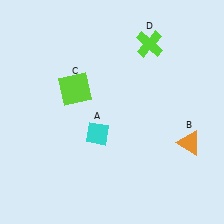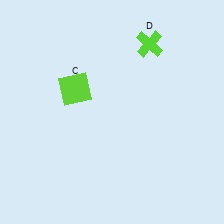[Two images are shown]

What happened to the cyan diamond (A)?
The cyan diamond (A) was removed in Image 2. It was in the bottom-left area of Image 1.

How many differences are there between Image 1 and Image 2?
There are 2 differences between the two images.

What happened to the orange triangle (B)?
The orange triangle (B) was removed in Image 2. It was in the bottom-right area of Image 1.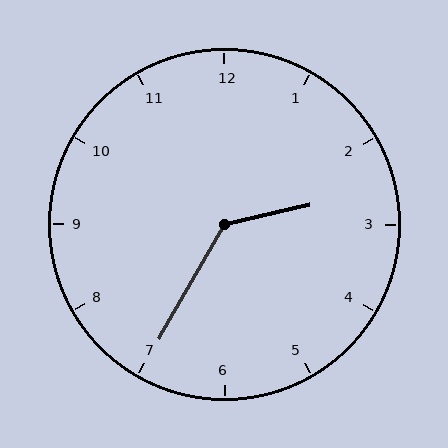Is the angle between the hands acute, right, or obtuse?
It is obtuse.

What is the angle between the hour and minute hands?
Approximately 132 degrees.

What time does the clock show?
2:35.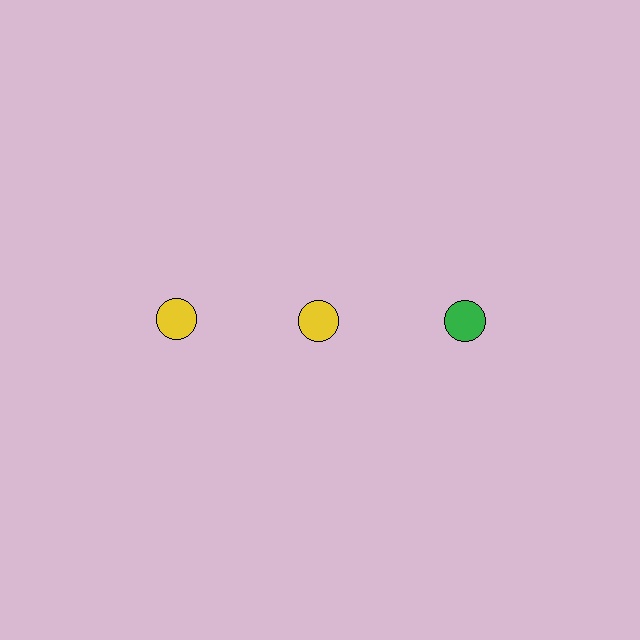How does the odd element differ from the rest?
It has a different color: green instead of yellow.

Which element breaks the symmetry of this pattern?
The green circle in the top row, center column breaks the symmetry. All other shapes are yellow circles.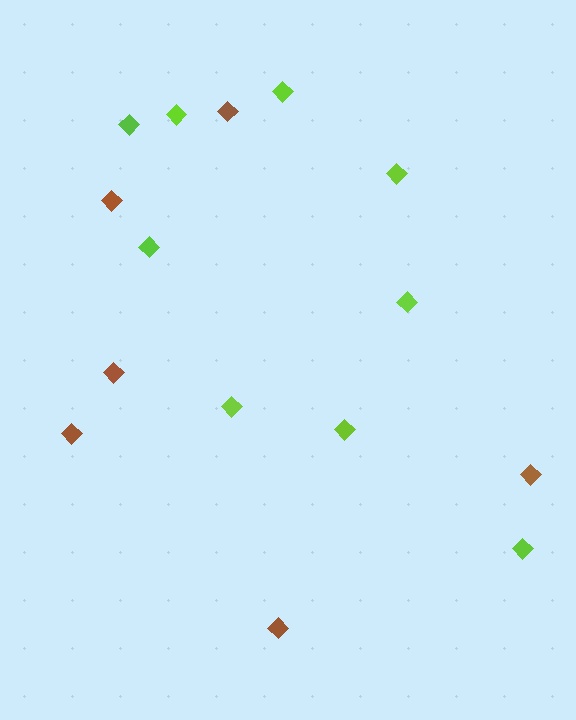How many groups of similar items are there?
There are 2 groups: one group of lime diamonds (9) and one group of brown diamonds (6).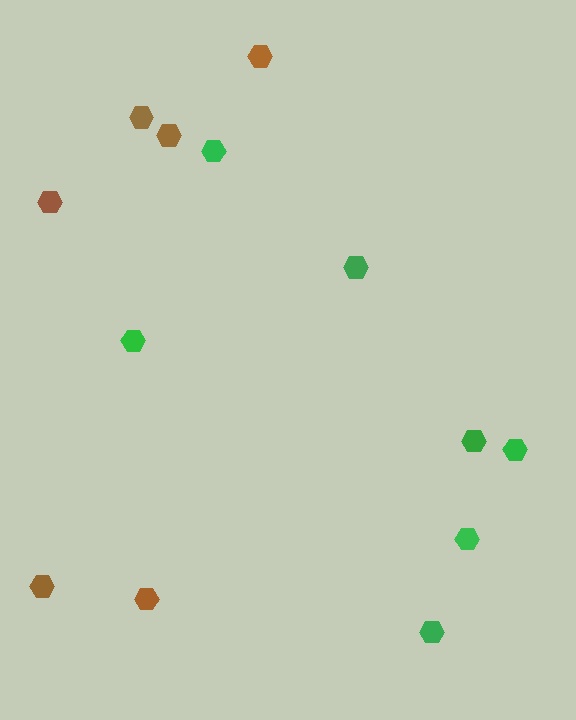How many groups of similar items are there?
There are 2 groups: one group of brown hexagons (6) and one group of green hexagons (7).